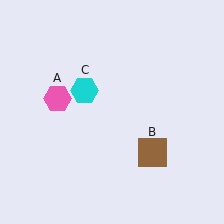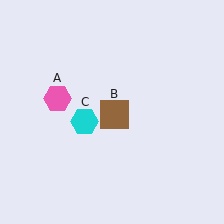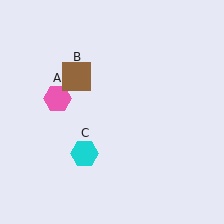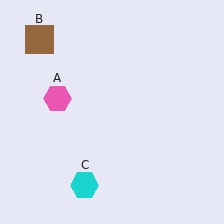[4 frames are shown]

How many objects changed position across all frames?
2 objects changed position: brown square (object B), cyan hexagon (object C).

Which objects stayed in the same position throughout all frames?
Pink hexagon (object A) remained stationary.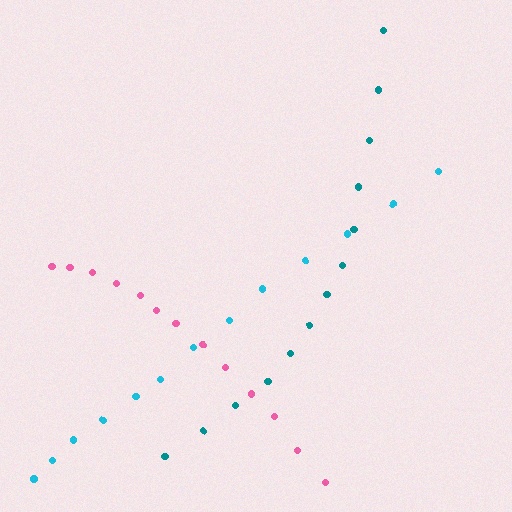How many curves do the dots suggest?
There are 3 distinct paths.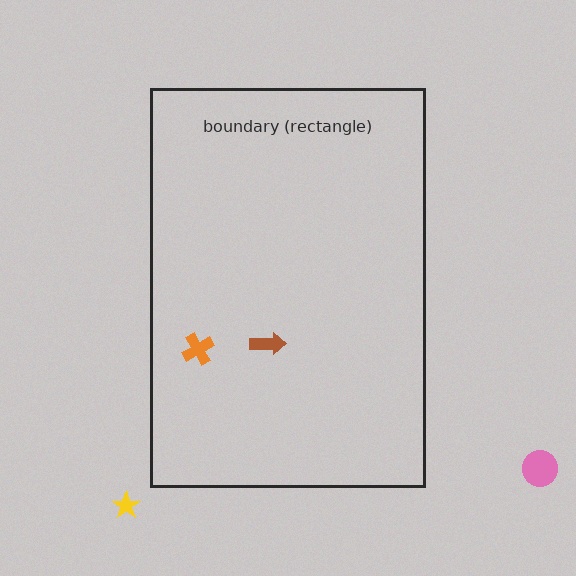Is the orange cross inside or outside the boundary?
Inside.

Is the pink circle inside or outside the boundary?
Outside.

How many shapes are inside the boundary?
2 inside, 2 outside.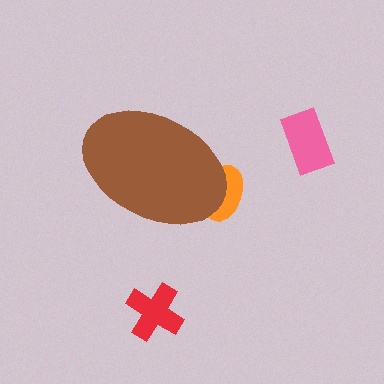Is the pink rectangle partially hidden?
No, the pink rectangle is fully visible.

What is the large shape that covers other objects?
A brown ellipse.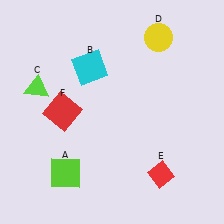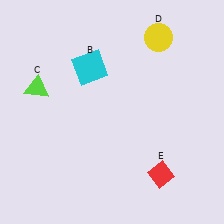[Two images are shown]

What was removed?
The red square (F), the lime square (A) were removed in Image 2.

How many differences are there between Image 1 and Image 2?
There are 2 differences between the two images.